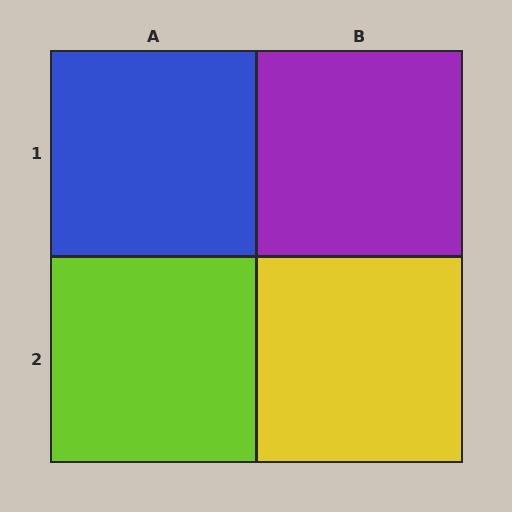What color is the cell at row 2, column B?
Yellow.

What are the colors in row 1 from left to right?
Blue, purple.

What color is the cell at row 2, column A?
Lime.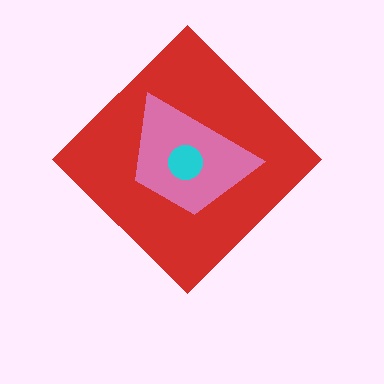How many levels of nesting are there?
3.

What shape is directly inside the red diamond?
The pink trapezoid.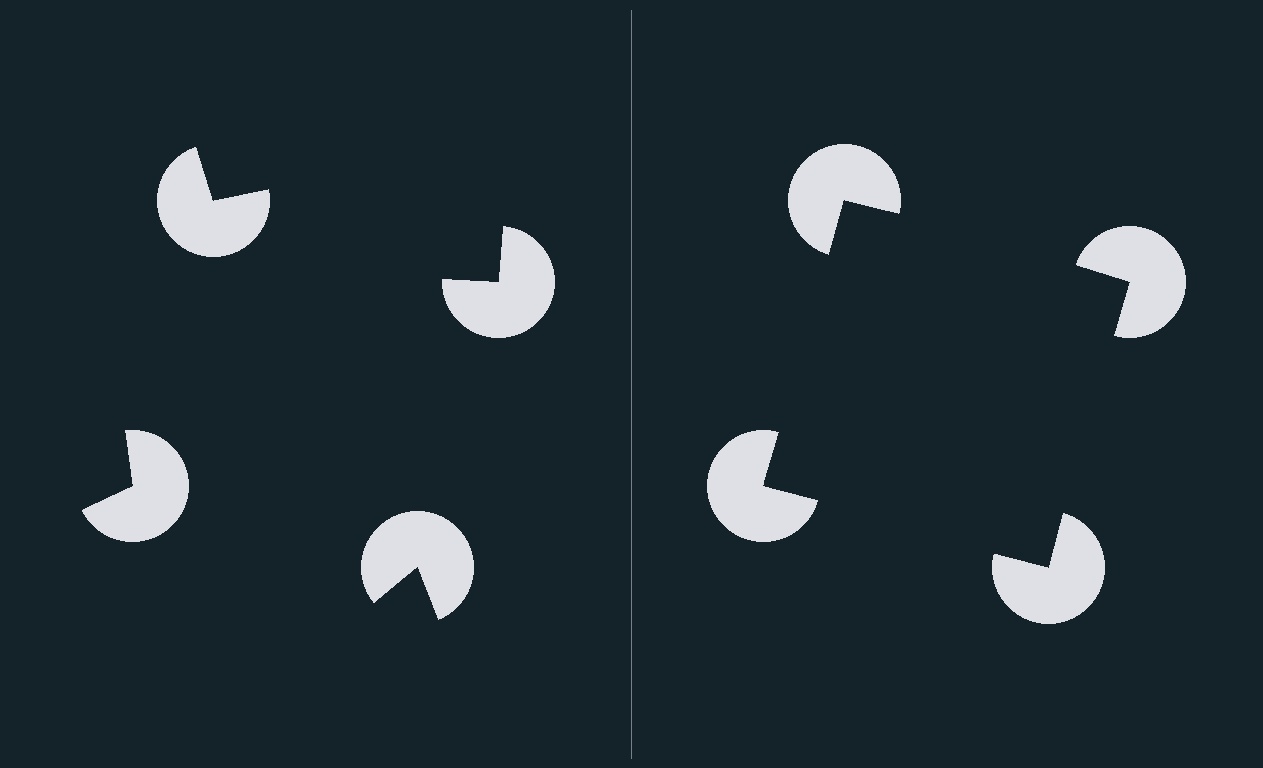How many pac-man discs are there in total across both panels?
8 — 4 on each side.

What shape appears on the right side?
An illusory square.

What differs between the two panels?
The pac-man discs are positioned identically on both sides; only the wedge orientations differ. On the right they align to a square; on the left they are misaligned.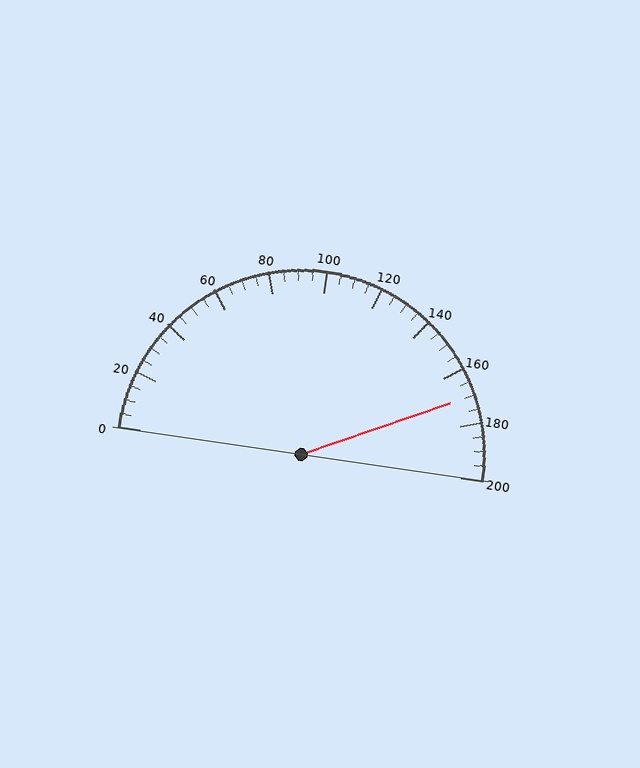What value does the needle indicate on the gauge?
The needle indicates approximately 170.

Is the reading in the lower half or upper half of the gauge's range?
The reading is in the upper half of the range (0 to 200).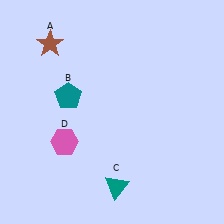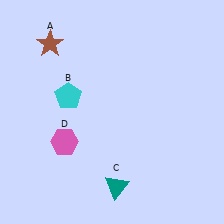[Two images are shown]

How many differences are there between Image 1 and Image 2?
There is 1 difference between the two images.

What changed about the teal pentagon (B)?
In Image 1, B is teal. In Image 2, it changed to cyan.